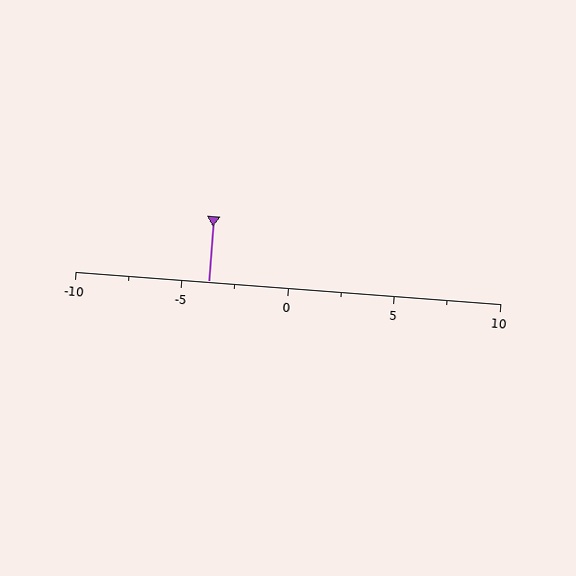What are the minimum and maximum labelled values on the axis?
The axis runs from -10 to 10.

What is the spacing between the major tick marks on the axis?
The major ticks are spaced 5 apart.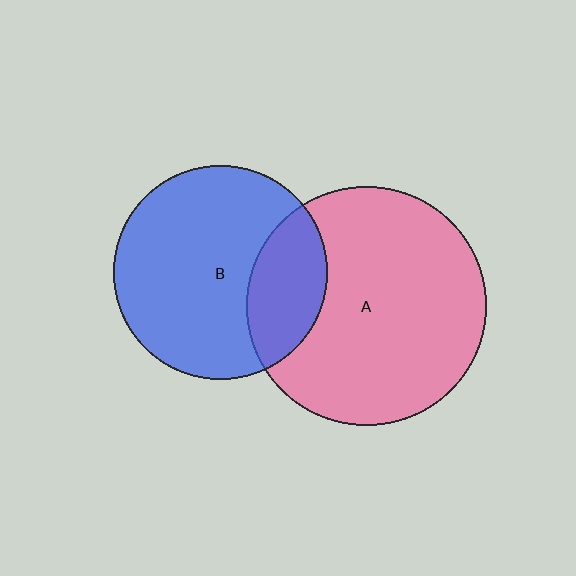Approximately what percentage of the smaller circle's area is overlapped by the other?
Approximately 25%.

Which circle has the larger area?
Circle A (pink).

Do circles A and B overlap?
Yes.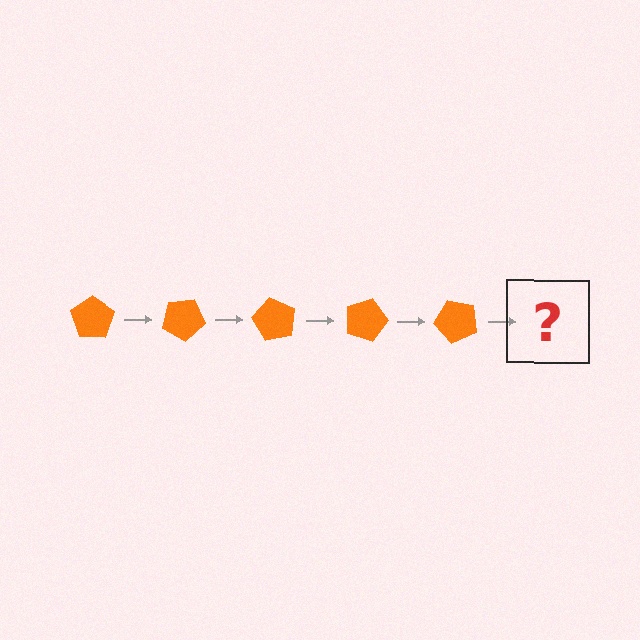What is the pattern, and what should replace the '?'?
The pattern is that the pentagon rotates 30 degrees each step. The '?' should be an orange pentagon rotated 150 degrees.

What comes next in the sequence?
The next element should be an orange pentagon rotated 150 degrees.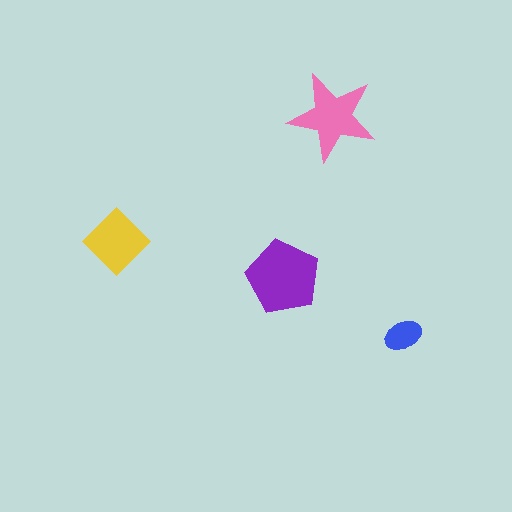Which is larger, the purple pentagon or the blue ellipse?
The purple pentagon.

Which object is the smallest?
The blue ellipse.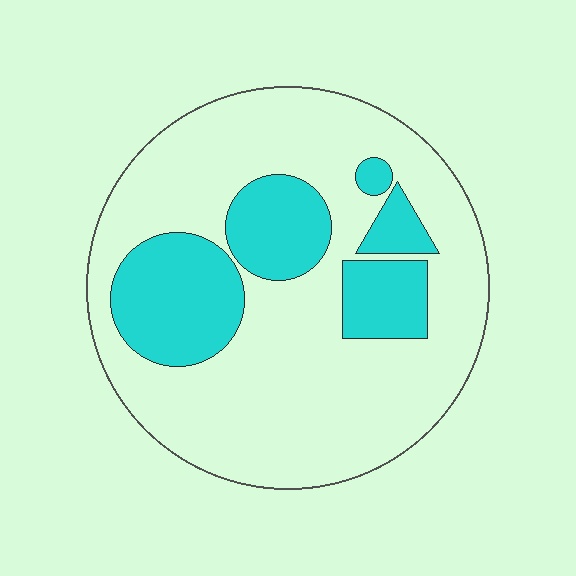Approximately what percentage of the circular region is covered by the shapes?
Approximately 25%.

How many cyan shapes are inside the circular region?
5.